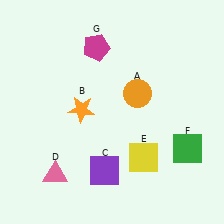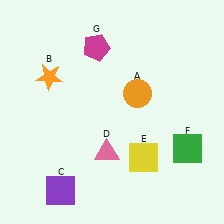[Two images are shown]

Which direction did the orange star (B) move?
The orange star (B) moved up.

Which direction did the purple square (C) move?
The purple square (C) moved left.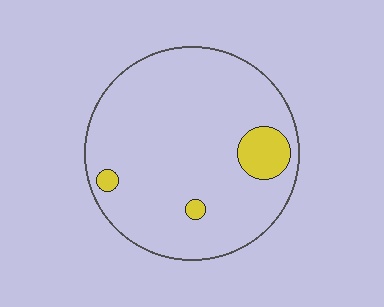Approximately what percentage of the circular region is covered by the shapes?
Approximately 10%.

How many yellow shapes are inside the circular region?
3.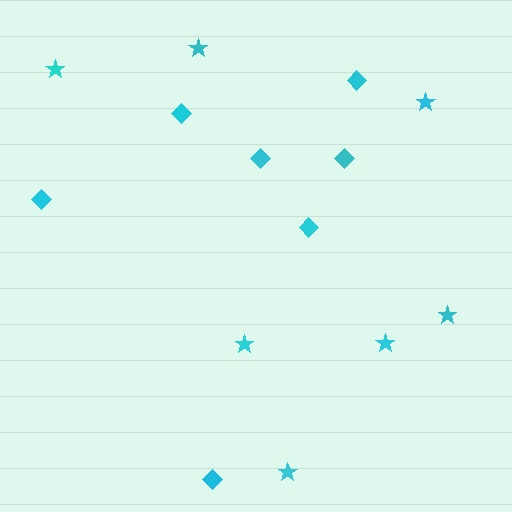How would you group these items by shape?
There are 2 groups: one group of diamonds (7) and one group of stars (7).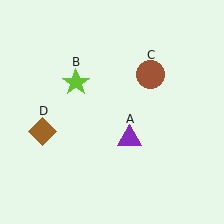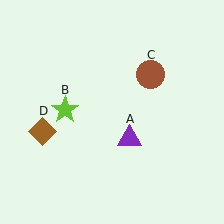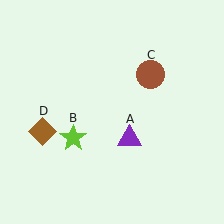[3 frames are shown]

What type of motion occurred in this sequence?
The lime star (object B) rotated counterclockwise around the center of the scene.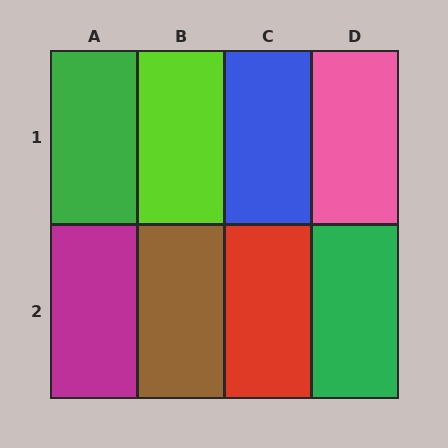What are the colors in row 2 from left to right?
Magenta, brown, red, green.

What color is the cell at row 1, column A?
Green.